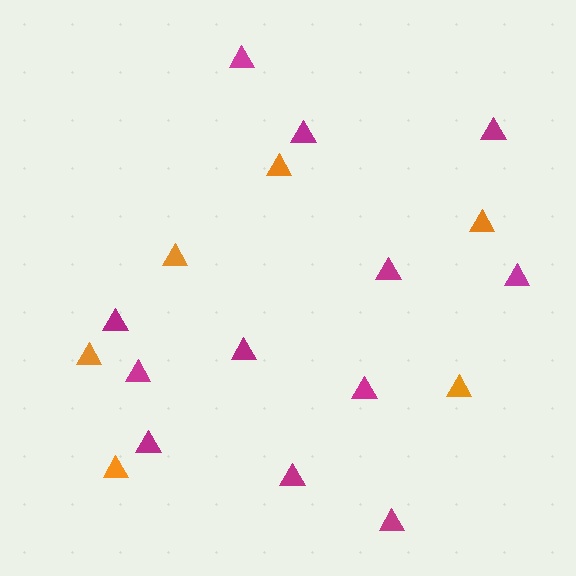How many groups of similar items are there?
There are 2 groups: one group of orange triangles (6) and one group of magenta triangles (12).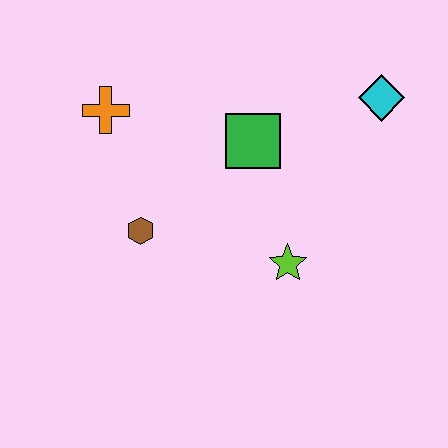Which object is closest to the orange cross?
The brown hexagon is closest to the orange cross.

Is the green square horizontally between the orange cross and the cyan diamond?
Yes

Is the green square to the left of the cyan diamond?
Yes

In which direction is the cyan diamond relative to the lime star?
The cyan diamond is above the lime star.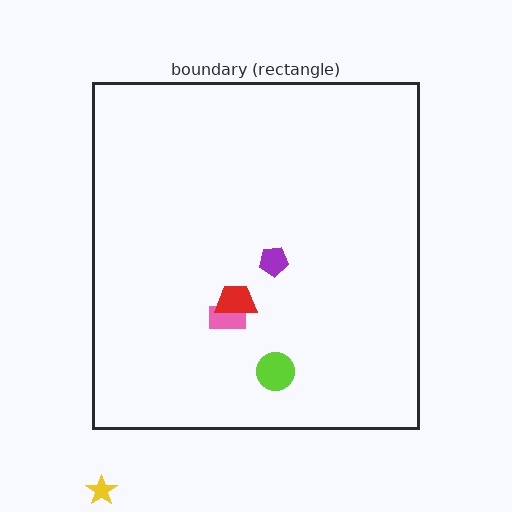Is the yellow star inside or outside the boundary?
Outside.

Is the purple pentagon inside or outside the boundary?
Inside.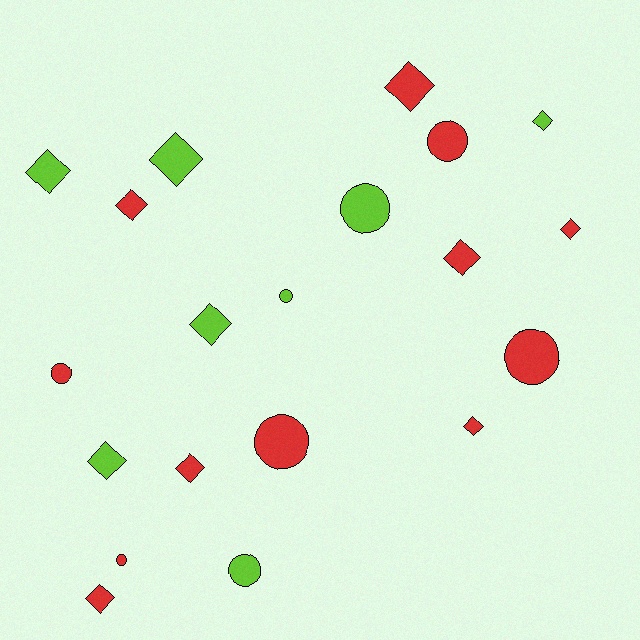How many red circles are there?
There are 5 red circles.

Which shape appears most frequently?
Diamond, with 12 objects.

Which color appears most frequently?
Red, with 12 objects.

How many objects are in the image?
There are 20 objects.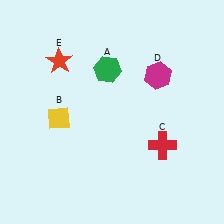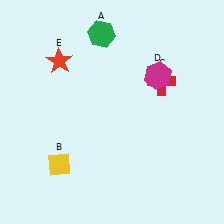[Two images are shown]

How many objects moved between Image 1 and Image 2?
3 objects moved between the two images.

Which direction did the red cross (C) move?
The red cross (C) moved up.